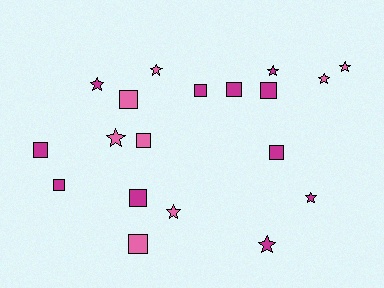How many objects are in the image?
There are 19 objects.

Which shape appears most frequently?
Square, with 10 objects.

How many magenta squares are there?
There are 7 magenta squares.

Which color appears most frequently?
Magenta, with 11 objects.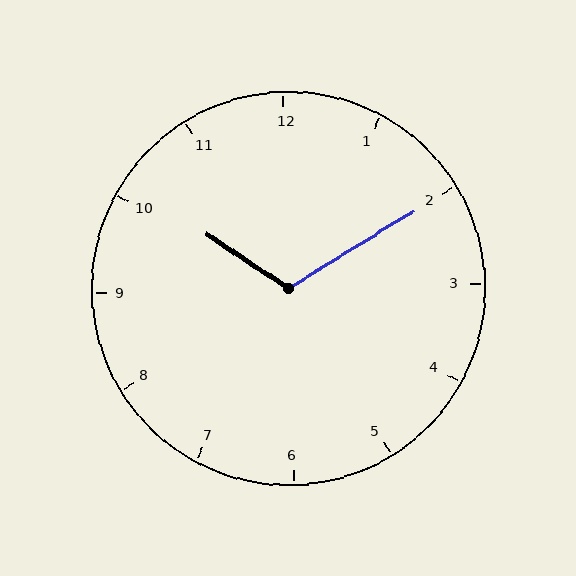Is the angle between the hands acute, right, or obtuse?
It is obtuse.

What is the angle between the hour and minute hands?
Approximately 115 degrees.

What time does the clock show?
10:10.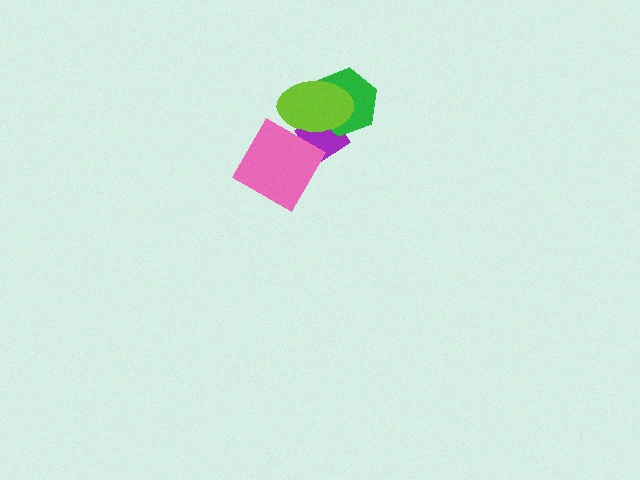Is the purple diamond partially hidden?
Yes, it is partially covered by another shape.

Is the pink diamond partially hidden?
Yes, it is partially covered by another shape.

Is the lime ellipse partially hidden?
No, no other shape covers it.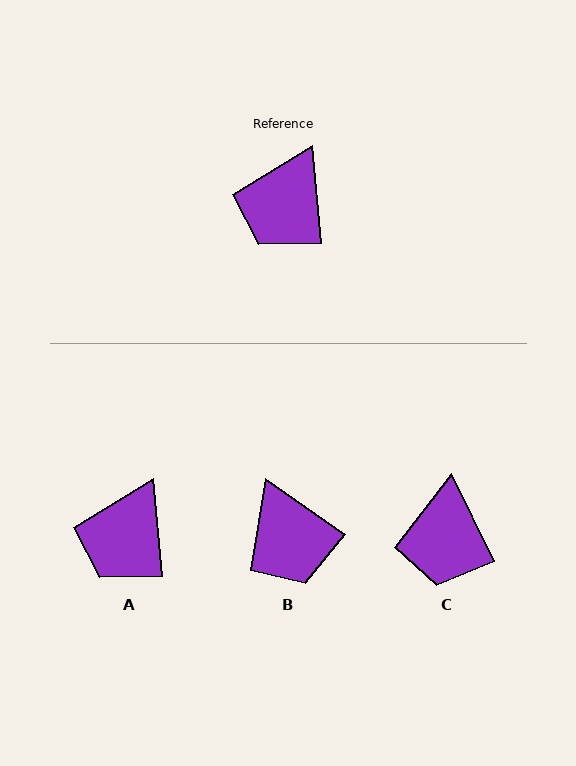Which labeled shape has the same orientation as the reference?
A.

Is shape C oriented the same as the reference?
No, it is off by about 21 degrees.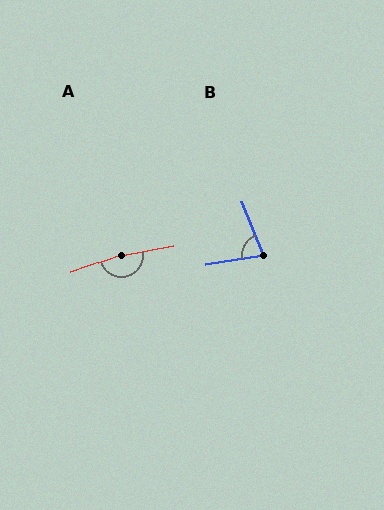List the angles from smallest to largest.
B (77°), A (170°).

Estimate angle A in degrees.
Approximately 170 degrees.